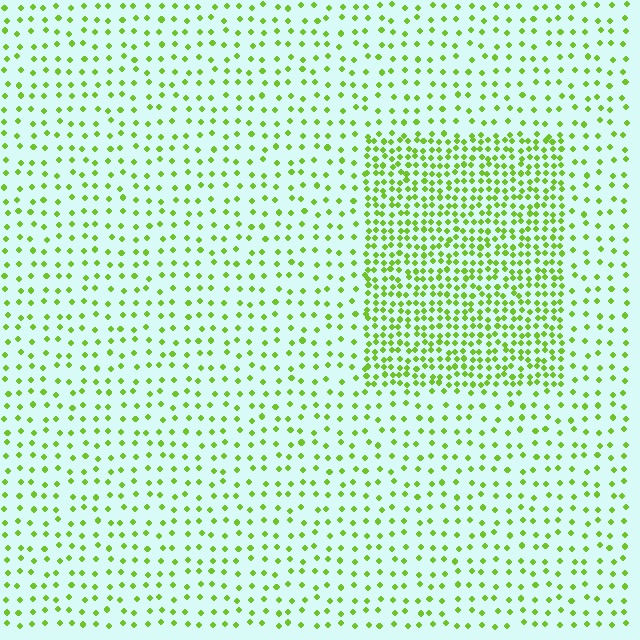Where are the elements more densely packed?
The elements are more densely packed inside the rectangle boundary.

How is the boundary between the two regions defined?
The boundary is defined by a change in element density (approximately 2.5x ratio). All elements are the same color, size, and shape.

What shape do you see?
I see a rectangle.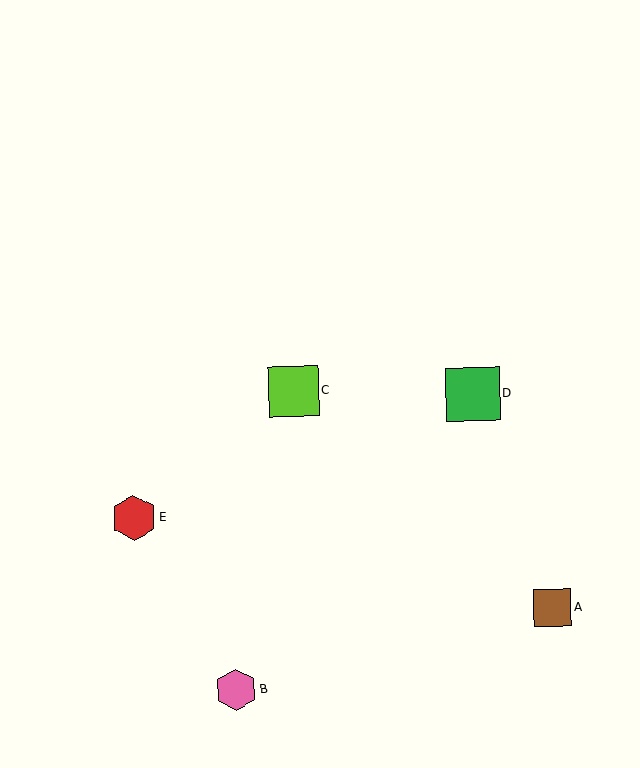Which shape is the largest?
The green square (labeled D) is the largest.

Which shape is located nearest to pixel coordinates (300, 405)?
The lime square (labeled C) at (293, 391) is nearest to that location.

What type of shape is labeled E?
Shape E is a red hexagon.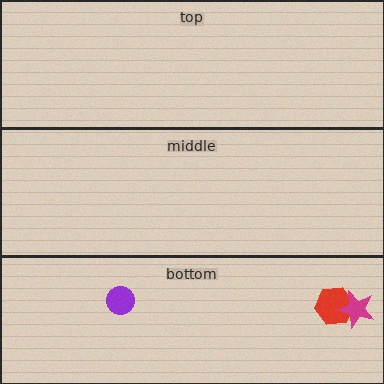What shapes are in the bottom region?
The red hexagon, the magenta star, the purple circle.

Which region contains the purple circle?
The bottom region.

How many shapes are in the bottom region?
3.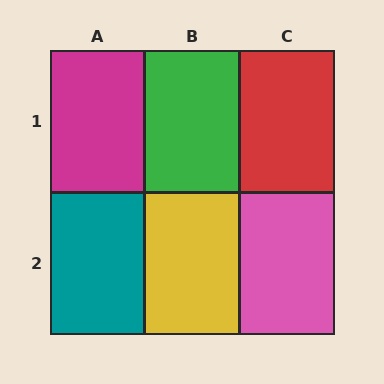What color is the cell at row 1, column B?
Green.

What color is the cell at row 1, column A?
Magenta.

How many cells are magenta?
1 cell is magenta.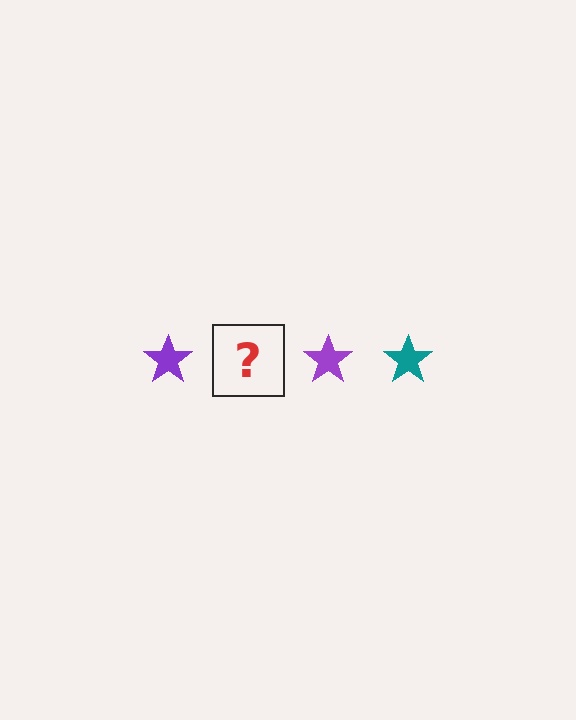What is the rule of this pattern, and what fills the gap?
The rule is that the pattern cycles through purple, teal stars. The gap should be filled with a teal star.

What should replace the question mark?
The question mark should be replaced with a teal star.